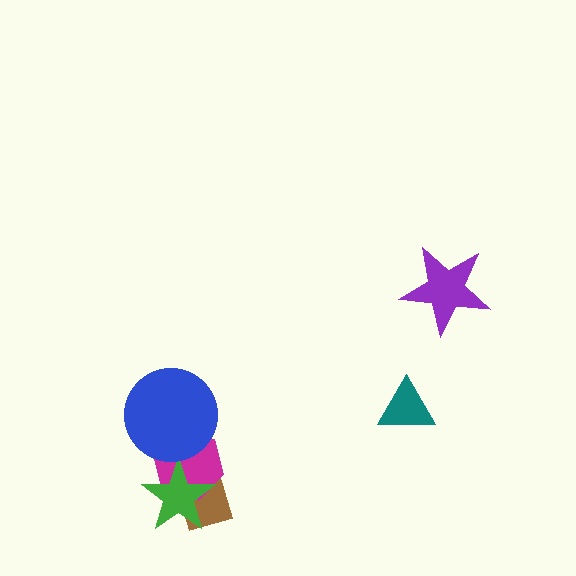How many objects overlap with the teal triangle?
0 objects overlap with the teal triangle.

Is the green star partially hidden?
No, no other shape covers it.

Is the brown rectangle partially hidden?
Yes, it is partially covered by another shape.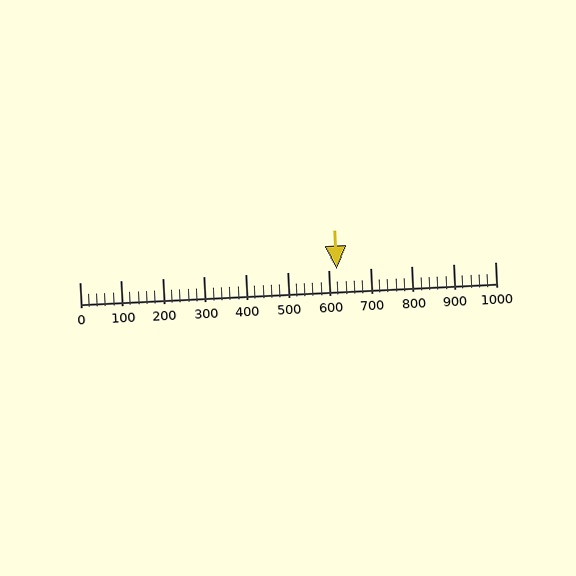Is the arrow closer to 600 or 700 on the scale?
The arrow is closer to 600.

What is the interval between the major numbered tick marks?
The major tick marks are spaced 100 units apart.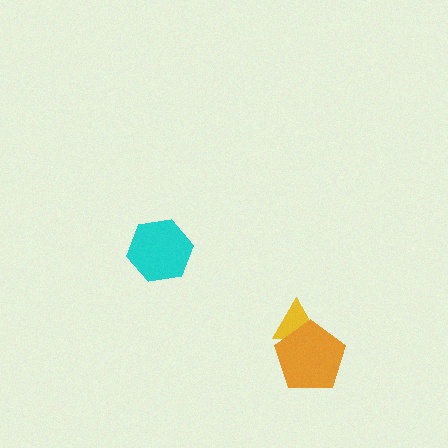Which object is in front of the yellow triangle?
The orange pentagon is in front of the yellow triangle.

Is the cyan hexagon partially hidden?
No, no other shape covers it.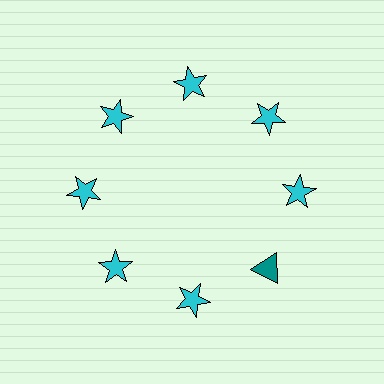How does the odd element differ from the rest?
It differs in both color (teal instead of cyan) and shape (triangle instead of star).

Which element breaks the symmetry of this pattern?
The teal triangle at roughly the 4 o'clock position breaks the symmetry. All other shapes are cyan stars.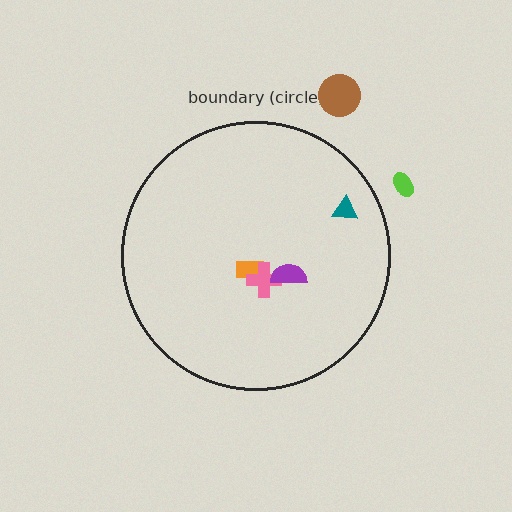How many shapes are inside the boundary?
4 inside, 2 outside.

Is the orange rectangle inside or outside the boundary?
Inside.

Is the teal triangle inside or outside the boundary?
Inside.